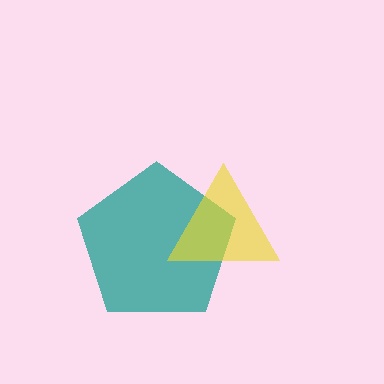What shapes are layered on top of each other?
The layered shapes are: a teal pentagon, a yellow triangle.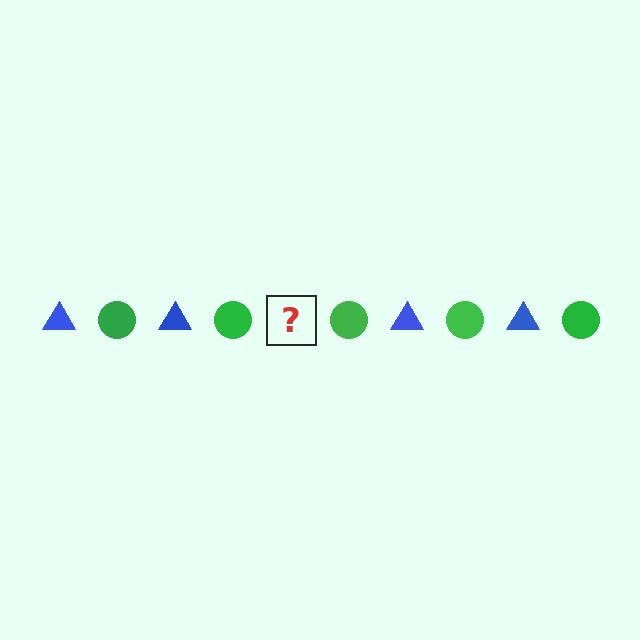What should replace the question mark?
The question mark should be replaced with a blue triangle.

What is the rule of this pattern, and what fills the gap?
The rule is that the pattern alternates between blue triangle and green circle. The gap should be filled with a blue triangle.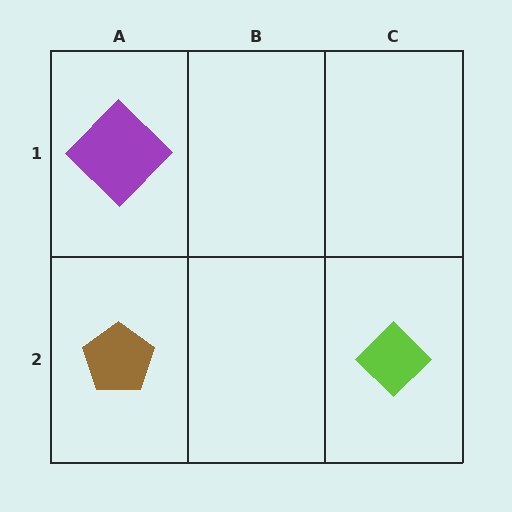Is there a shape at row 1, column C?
No, that cell is empty.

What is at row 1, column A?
A purple diamond.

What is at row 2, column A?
A brown pentagon.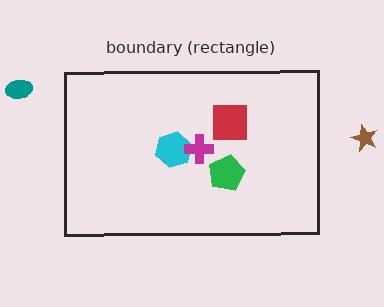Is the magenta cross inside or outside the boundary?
Inside.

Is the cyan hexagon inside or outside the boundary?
Inside.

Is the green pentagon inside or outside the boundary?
Inside.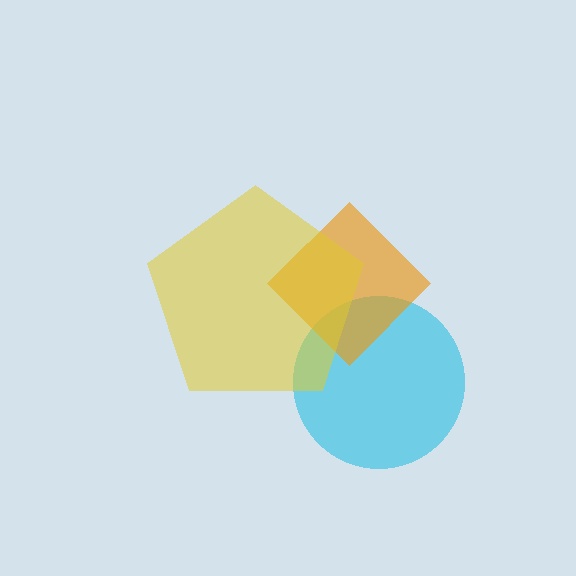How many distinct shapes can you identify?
There are 3 distinct shapes: a cyan circle, an orange diamond, a yellow pentagon.